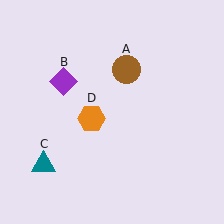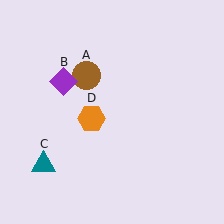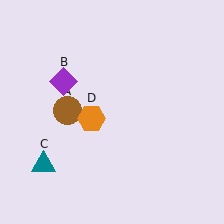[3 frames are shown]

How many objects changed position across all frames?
1 object changed position: brown circle (object A).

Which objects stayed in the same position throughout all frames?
Purple diamond (object B) and teal triangle (object C) and orange hexagon (object D) remained stationary.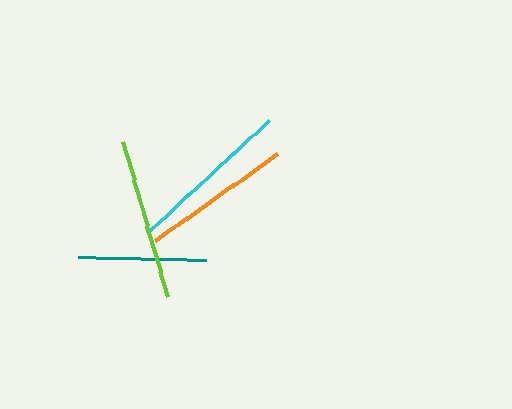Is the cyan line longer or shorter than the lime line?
The cyan line is longer than the lime line.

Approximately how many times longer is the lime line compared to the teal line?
The lime line is approximately 1.3 times the length of the teal line.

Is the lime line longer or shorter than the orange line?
The lime line is longer than the orange line.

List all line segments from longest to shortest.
From longest to shortest: cyan, lime, orange, teal.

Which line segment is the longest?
The cyan line is the longest at approximately 166 pixels.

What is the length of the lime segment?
The lime segment is approximately 161 pixels long.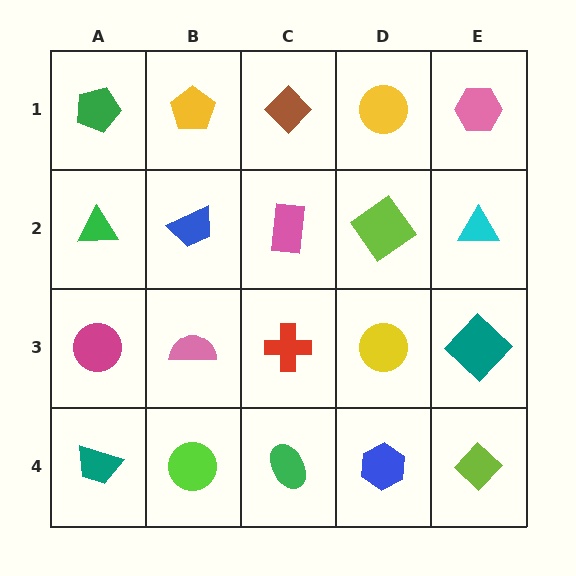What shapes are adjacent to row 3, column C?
A pink rectangle (row 2, column C), a green ellipse (row 4, column C), a pink semicircle (row 3, column B), a yellow circle (row 3, column D).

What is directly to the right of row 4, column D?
A lime diamond.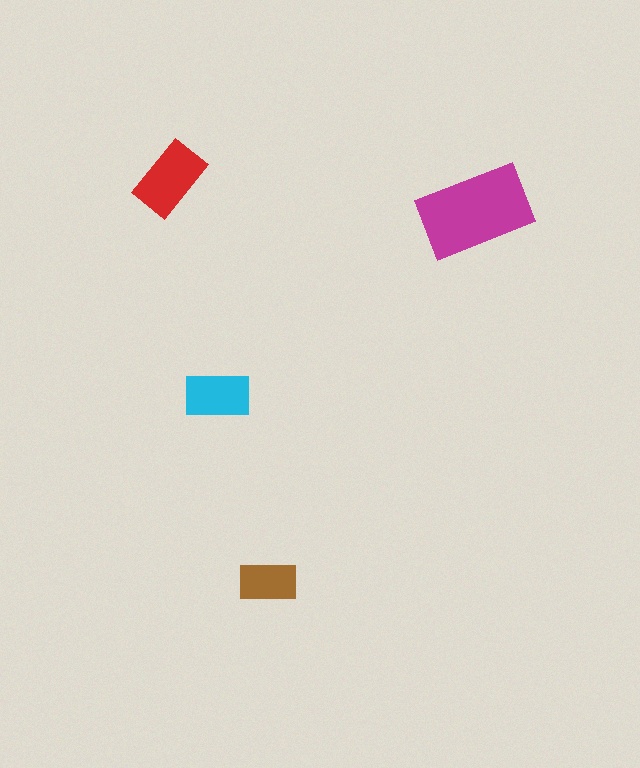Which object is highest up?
The red rectangle is topmost.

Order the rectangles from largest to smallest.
the magenta one, the red one, the cyan one, the brown one.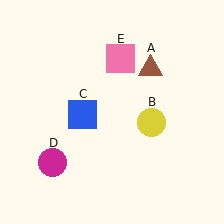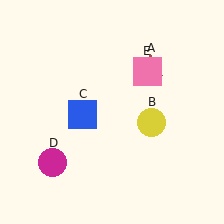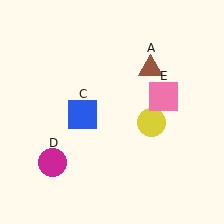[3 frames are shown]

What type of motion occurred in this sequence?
The pink square (object E) rotated clockwise around the center of the scene.